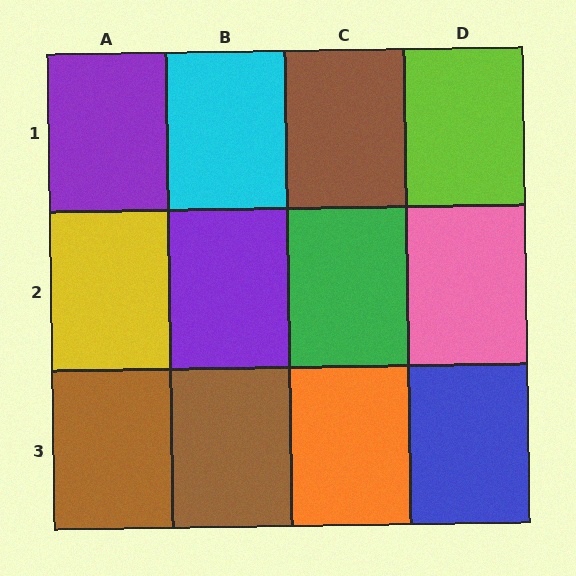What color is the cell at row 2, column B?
Purple.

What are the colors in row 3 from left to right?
Brown, brown, orange, blue.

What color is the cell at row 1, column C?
Brown.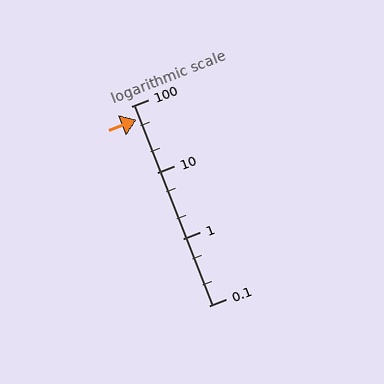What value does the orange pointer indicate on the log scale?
The pointer indicates approximately 63.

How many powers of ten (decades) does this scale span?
The scale spans 3 decades, from 0.1 to 100.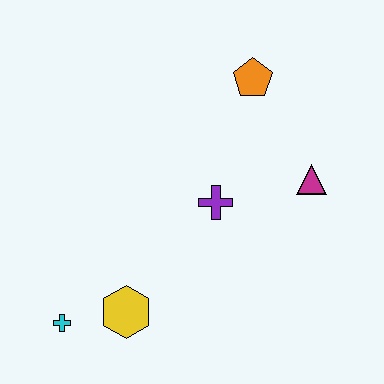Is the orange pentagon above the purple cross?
Yes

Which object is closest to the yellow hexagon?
The cyan cross is closest to the yellow hexagon.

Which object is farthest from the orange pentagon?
The cyan cross is farthest from the orange pentagon.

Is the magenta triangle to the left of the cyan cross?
No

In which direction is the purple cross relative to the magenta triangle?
The purple cross is to the left of the magenta triangle.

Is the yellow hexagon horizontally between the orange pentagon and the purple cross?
No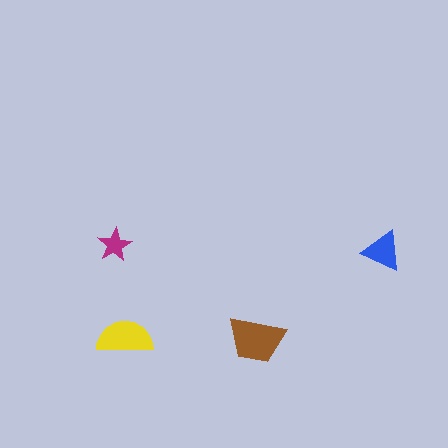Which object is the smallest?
The magenta star.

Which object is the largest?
The brown trapezoid.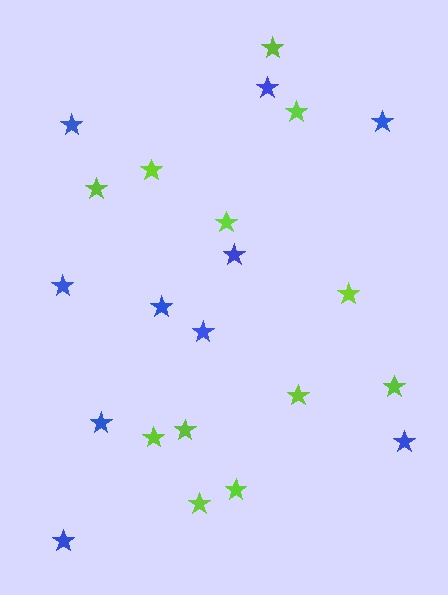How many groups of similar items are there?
There are 2 groups: one group of lime stars (12) and one group of blue stars (10).